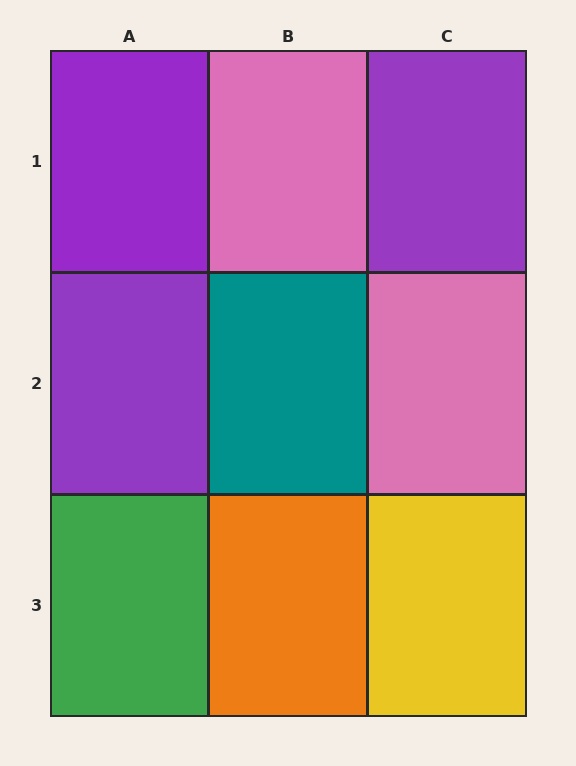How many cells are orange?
1 cell is orange.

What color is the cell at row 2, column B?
Teal.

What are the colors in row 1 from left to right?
Purple, pink, purple.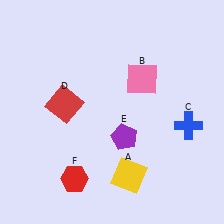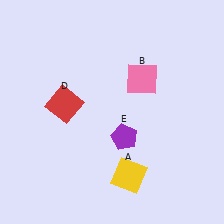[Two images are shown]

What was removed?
The blue cross (C), the red hexagon (F) were removed in Image 2.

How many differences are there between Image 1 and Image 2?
There are 2 differences between the two images.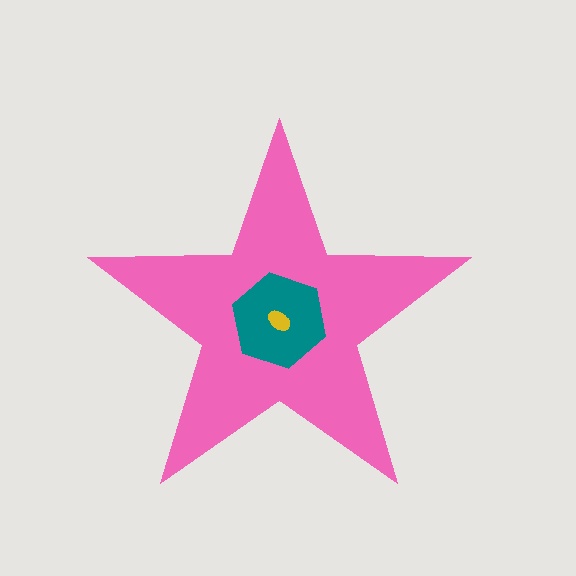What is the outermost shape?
The pink star.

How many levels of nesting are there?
3.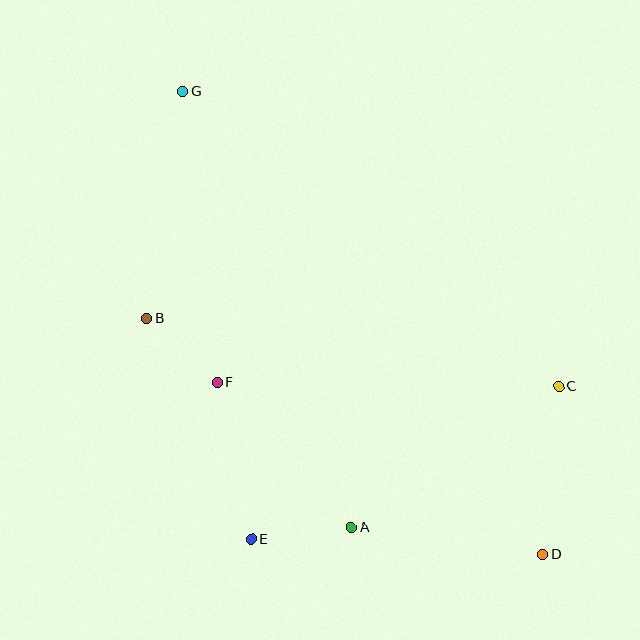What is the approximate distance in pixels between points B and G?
The distance between B and G is approximately 230 pixels.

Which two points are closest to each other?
Points B and F are closest to each other.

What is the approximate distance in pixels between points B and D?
The distance between B and D is approximately 461 pixels.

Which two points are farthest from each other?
Points D and G are farthest from each other.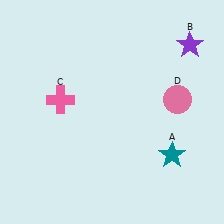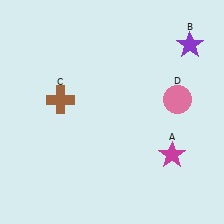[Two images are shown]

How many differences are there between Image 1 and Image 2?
There are 2 differences between the two images.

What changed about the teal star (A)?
In Image 1, A is teal. In Image 2, it changed to magenta.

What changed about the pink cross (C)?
In Image 1, C is pink. In Image 2, it changed to brown.